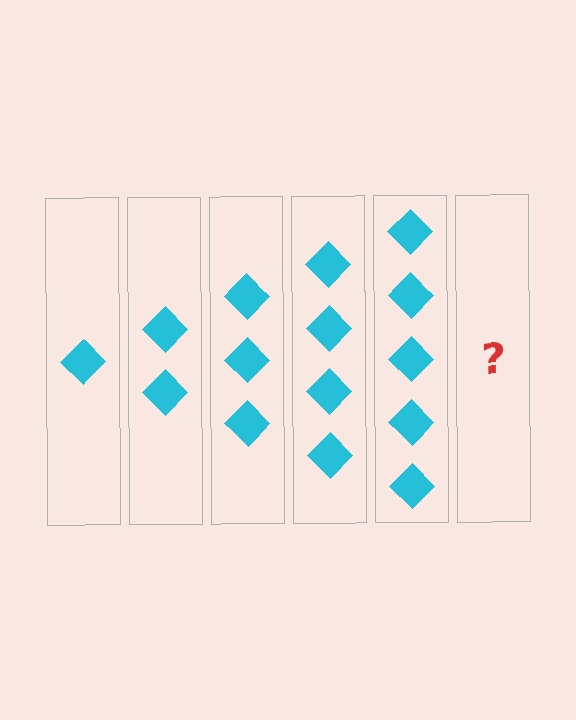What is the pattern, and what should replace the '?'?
The pattern is that each step adds one more diamond. The '?' should be 6 diamonds.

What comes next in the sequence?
The next element should be 6 diamonds.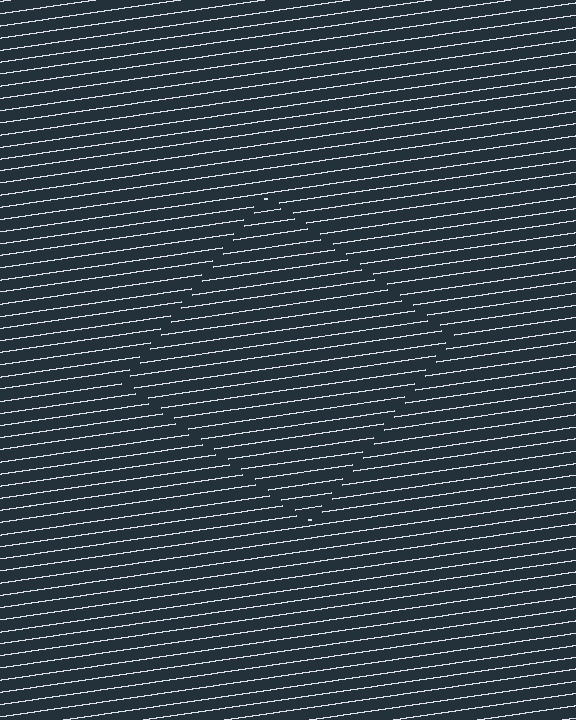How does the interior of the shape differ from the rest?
The interior of the shape contains the same grating, shifted by half a period — the contour is defined by the phase discontinuity where line-ends from the inner and outer gratings abut.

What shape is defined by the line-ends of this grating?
An illusory square. The interior of the shape contains the same grating, shifted by half a period — the contour is defined by the phase discontinuity where line-ends from the inner and outer gratings abut.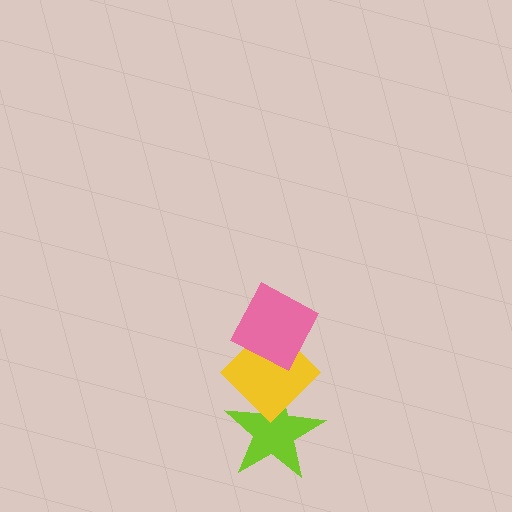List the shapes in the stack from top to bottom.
From top to bottom: the pink diamond, the yellow diamond, the lime star.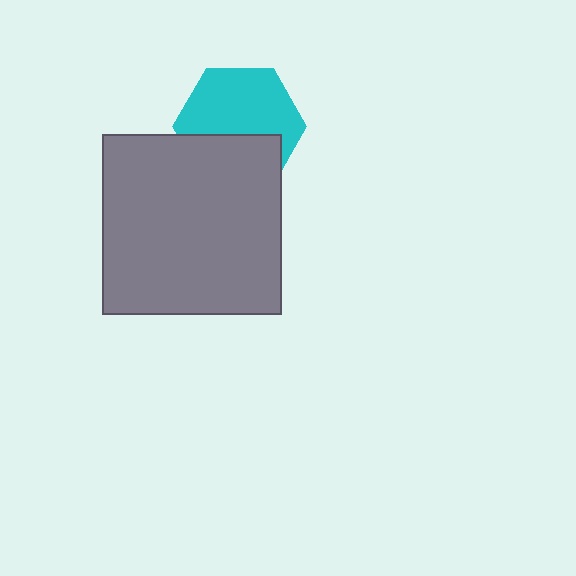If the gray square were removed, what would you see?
You would see the complete cyan hexagon.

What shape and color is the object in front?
The object in front is a gray square.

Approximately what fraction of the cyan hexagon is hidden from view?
Roughly 39% of the cyan hexagon is hidden behind the gray square.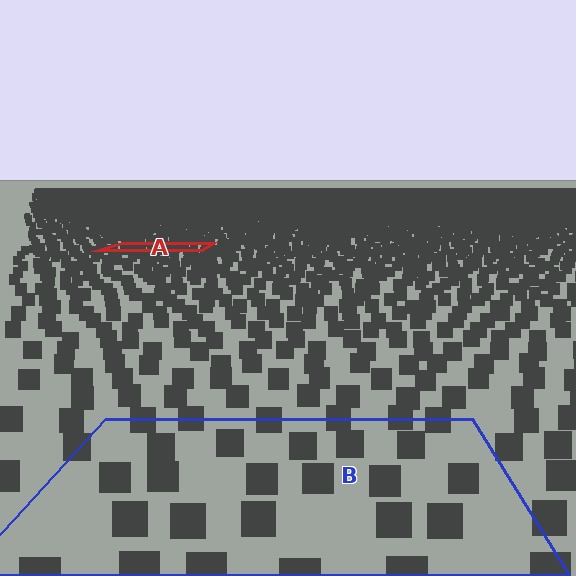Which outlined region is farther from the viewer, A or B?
Region A is farther from the viewer — the texture elements inside it appear smaller and more densely packed.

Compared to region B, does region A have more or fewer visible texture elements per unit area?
Region A has more texture elements per unit area — they are packed more densely because it is farther away.